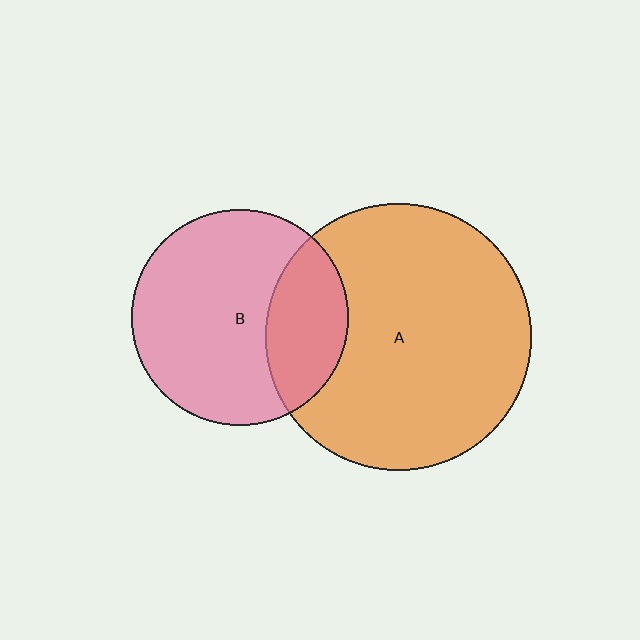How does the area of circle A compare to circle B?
Approximately 1.5 times.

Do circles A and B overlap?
Yes.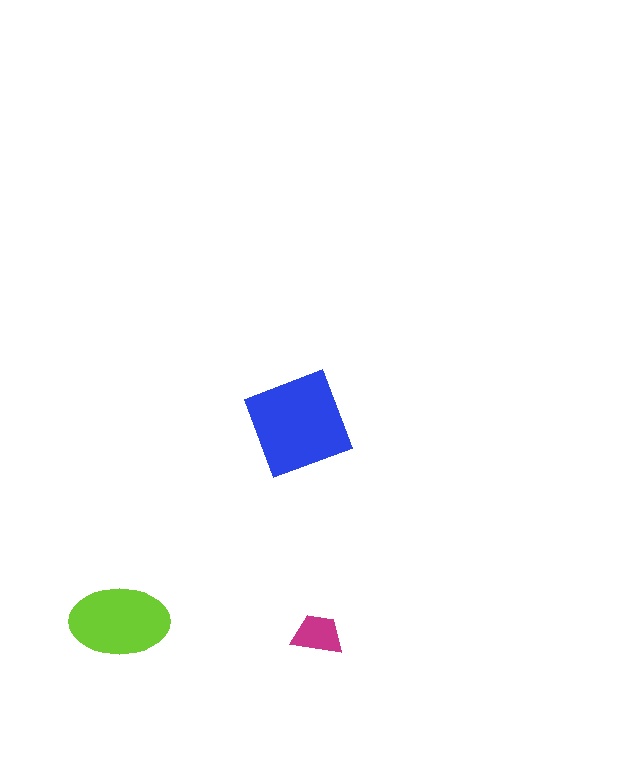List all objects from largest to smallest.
The blue diamond, the lime ellipse, the magenta trapezoid.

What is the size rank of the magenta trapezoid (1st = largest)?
3rd.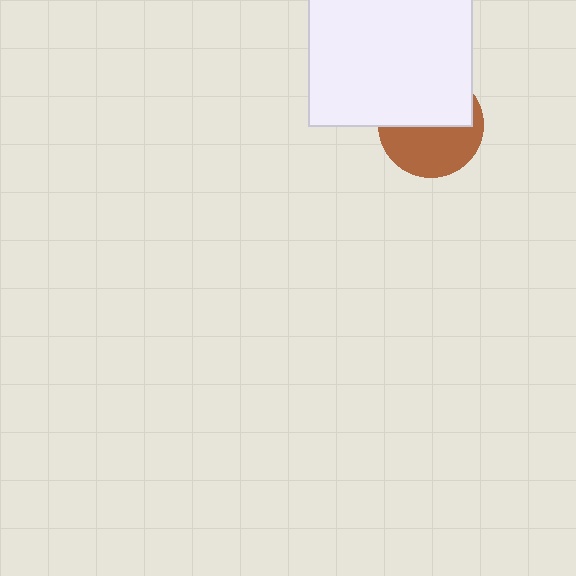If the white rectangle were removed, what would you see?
You would see the complete brown circle.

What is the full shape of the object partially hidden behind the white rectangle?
The partially hidden object is a brown circle.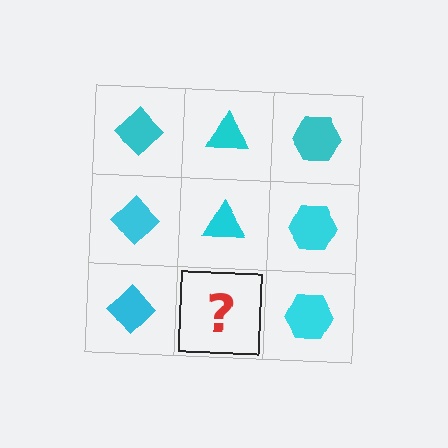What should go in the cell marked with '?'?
The missing cell should contain a cyan triangle.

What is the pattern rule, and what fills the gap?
The rule is that each column has a consistent shape. The gap should be filled with a cyan triangle.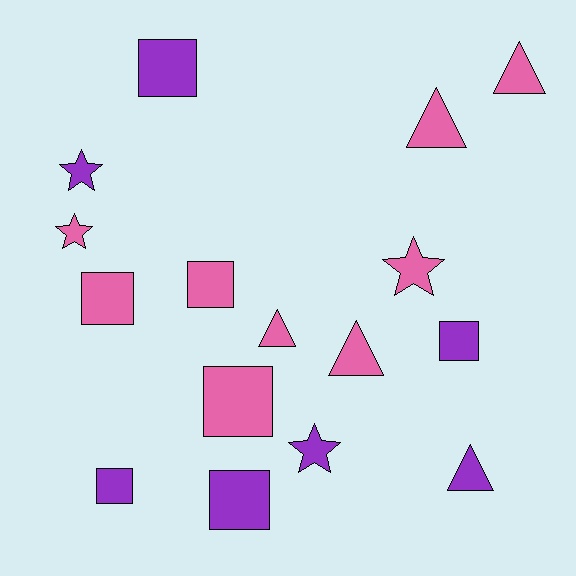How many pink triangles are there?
There are 4 pink triangles.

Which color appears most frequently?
Pink, with 9 objects.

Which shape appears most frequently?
Square, with 7 objects.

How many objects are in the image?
There are 16 objects.